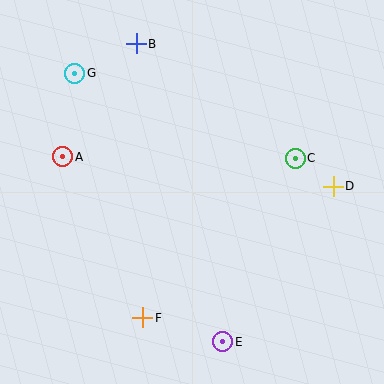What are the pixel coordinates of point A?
Point A is at (63, 157).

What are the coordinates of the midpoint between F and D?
The midpoint between F and D is at (238, 252).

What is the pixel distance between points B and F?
The distance between B and F is 274 pixels.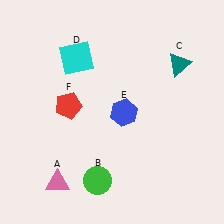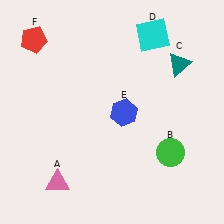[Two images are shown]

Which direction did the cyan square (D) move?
The cyan square (D) moved right.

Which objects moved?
The objects that moved are: the green circle (B), the cyan square (D), the red pentagon (F).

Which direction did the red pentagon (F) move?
The red pentagon (F) moved up.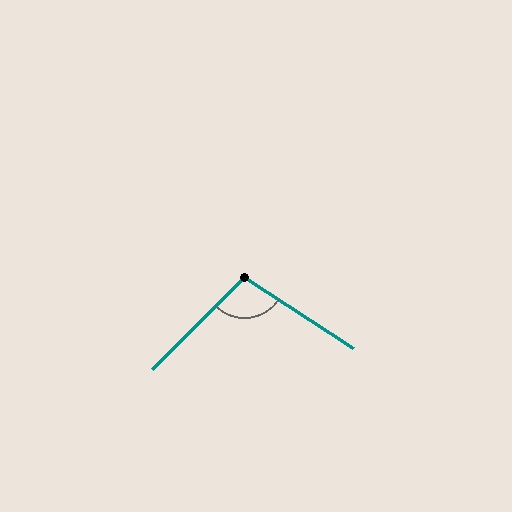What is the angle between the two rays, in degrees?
Approximately 102 degrees.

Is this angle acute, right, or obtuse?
It is obtuse.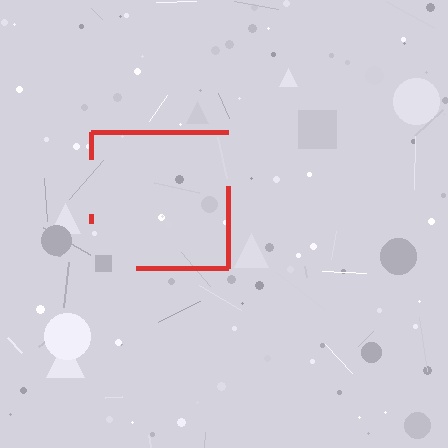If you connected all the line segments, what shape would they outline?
They would outline a square.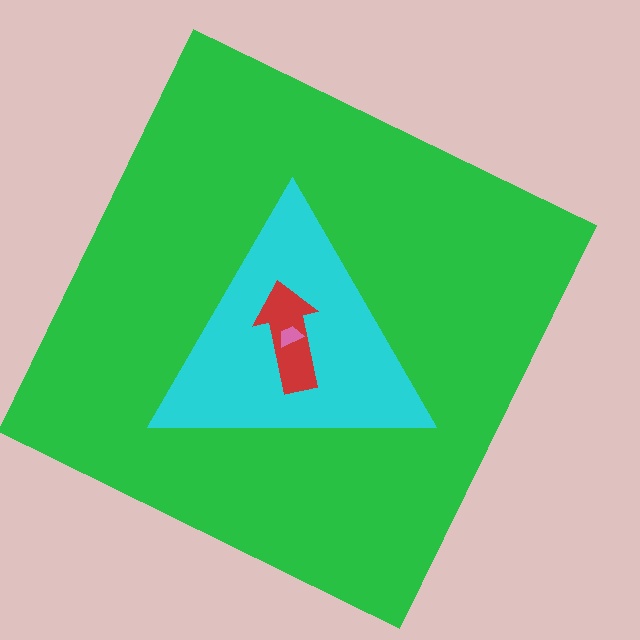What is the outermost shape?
The green square.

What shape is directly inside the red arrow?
The pink trapezoid.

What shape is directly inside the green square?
The cyan triangle.